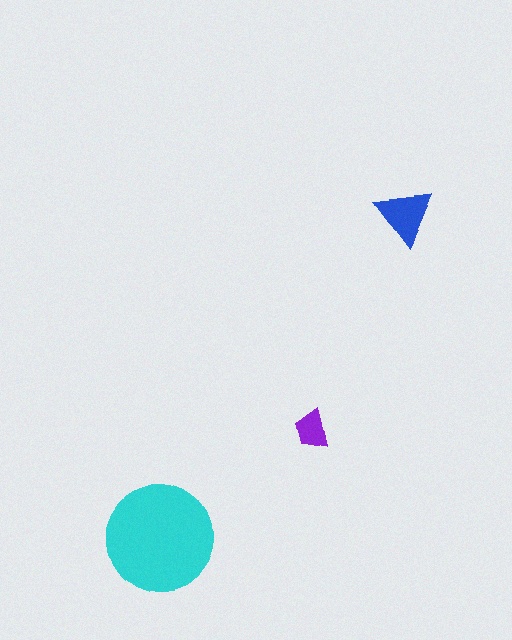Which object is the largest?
The cyan circle.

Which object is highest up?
The blue triangle is topmost.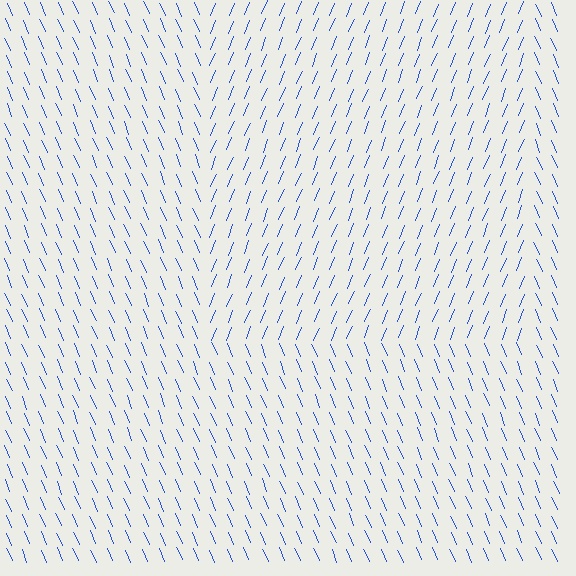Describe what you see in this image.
The image is filled with small blue line segments. A rectangle region in the image has lines oriented differently from the surrounding lines, creating a visible texture boundary.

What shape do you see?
I see a rectangle.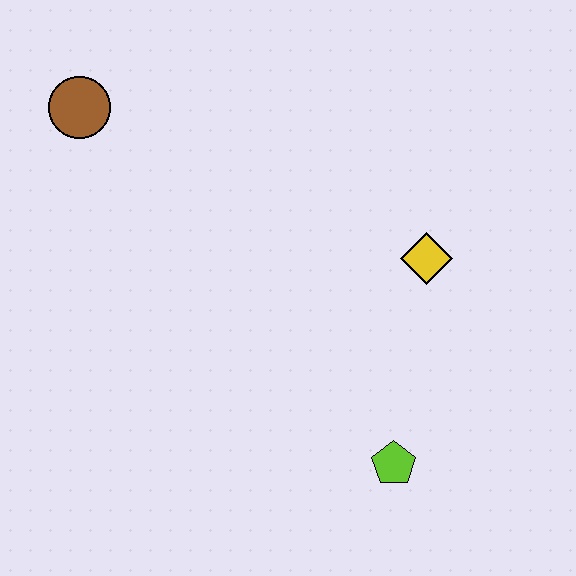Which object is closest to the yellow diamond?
The lime pentagon is closest to the yellow diamond.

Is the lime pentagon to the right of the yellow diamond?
No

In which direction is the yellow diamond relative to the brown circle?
The yellow diamond is to the right of the brown circle.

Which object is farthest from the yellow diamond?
The brown circle is farthest from the yellow diamond.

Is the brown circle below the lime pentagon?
No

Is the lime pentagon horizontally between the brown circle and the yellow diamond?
Yes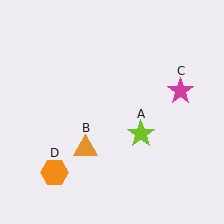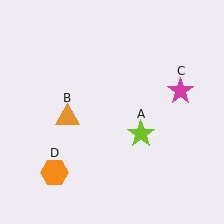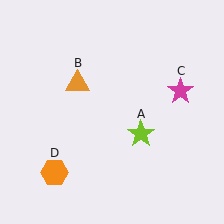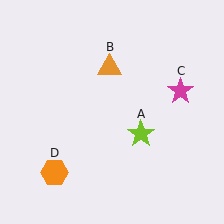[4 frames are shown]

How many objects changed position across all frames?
1 object changed position: orange triangle (object B).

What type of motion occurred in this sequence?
The orange triangle (object B) rotated clockwise around the center of the scene.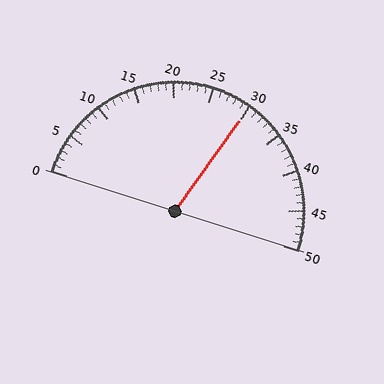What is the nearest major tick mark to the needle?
The nearest major tick mark is 30.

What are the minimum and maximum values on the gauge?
The gauge ranges from 0 to 50.